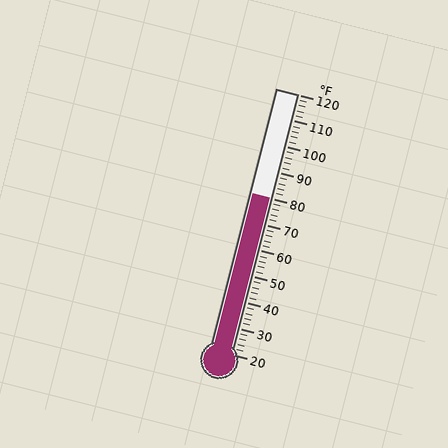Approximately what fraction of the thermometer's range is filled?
The thermometer is filled to approximately 60% of its range.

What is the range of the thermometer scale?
The thermometer scale ranges from 20°F to 120°F.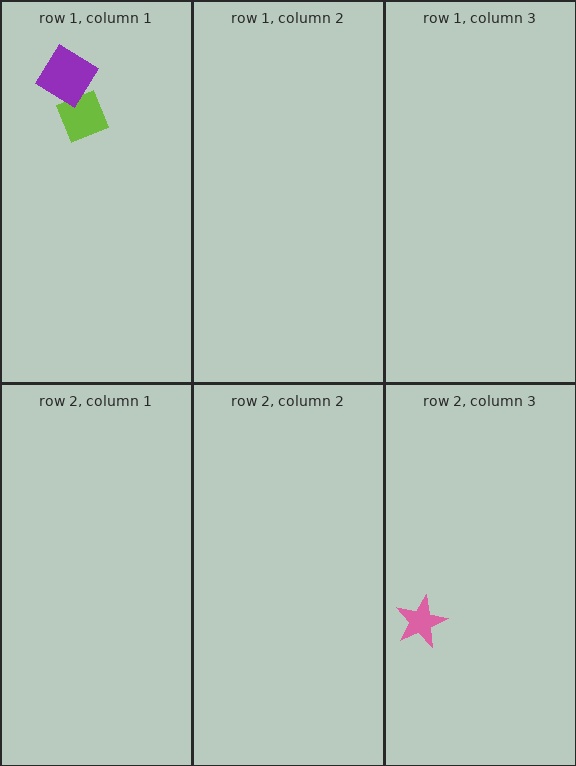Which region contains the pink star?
The row 2, column 3 region.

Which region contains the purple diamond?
The row 1, column 1 region.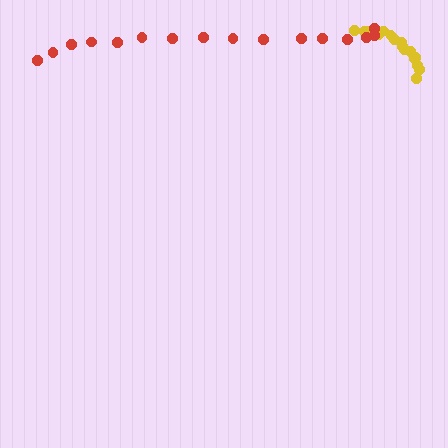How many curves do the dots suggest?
There are 2 distinct paths.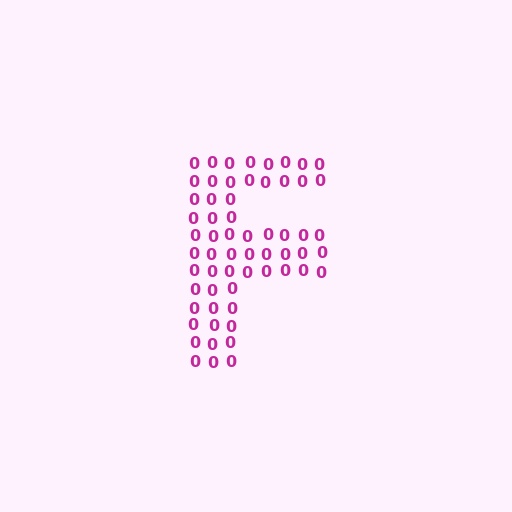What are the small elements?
The small elements are digit 0's.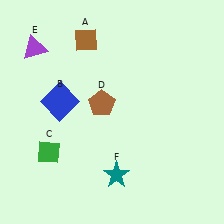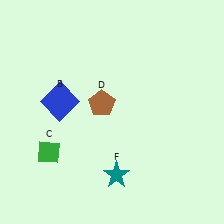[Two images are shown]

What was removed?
The brown diamond (A), the purple triangle (E) were removed in Image 2.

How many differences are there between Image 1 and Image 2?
There are 2 differences between the two images.